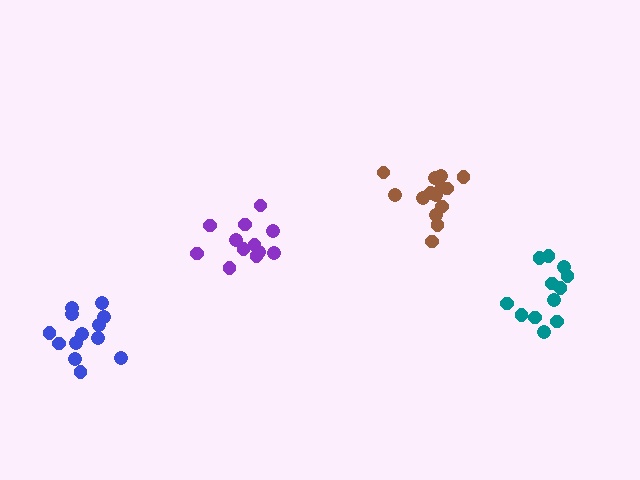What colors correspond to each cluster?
The clusters are colored: blue, brown, purple, teal.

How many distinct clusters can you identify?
There are 4 distinct clusters.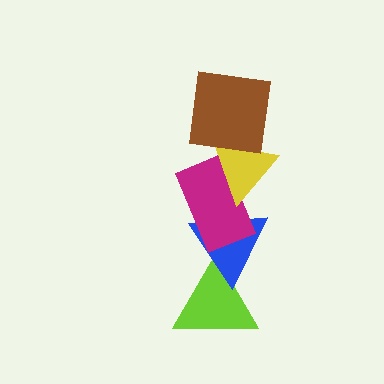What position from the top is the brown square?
The brown square is 1st from the top.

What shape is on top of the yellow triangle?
The brown square is on top of the yellow triangle.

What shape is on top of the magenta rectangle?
The yellow triangle is on top of the magenta rectangle.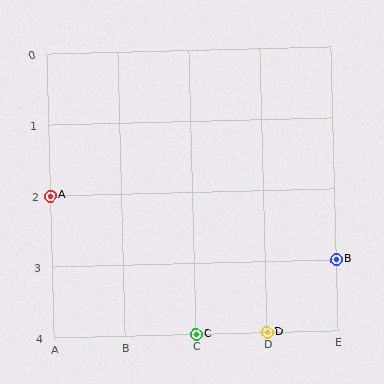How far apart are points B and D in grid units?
Points B and D are 1 column and 1 row apart (about 1.4 grid units diagonally).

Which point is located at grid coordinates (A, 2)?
Point A is at (A, 2).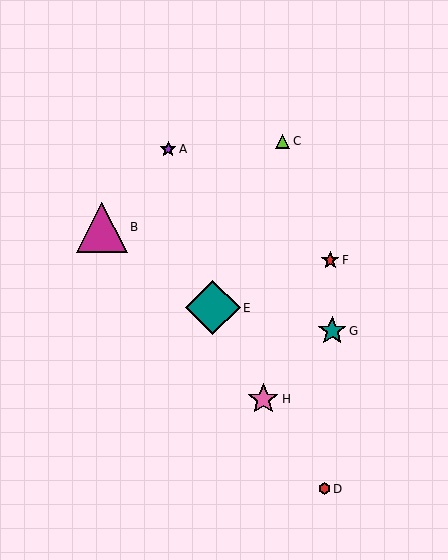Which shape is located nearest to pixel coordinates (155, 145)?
The purple star (labeled A) at (168, 149) is nearest to that location.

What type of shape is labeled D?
Shape D is a red hexagon.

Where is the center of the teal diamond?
The center of the teal diamond is at (213, 308).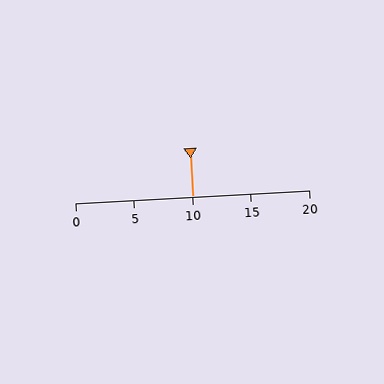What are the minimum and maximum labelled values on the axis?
The axis runs from 0 to 20.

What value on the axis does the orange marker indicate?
The marker indicates approximately 10.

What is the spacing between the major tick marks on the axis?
The major ticks are spaced 5 apart.